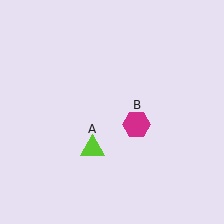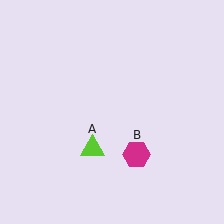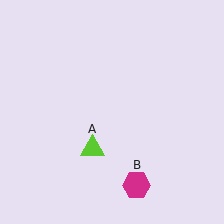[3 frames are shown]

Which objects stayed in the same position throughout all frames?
Lime triangle (object A) remained stationary.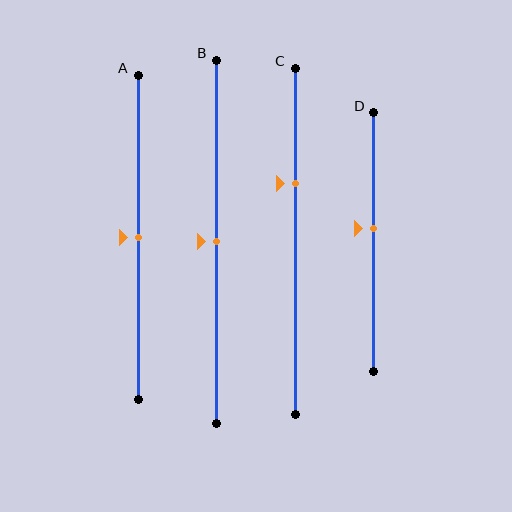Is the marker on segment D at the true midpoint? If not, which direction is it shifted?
No, the marker on segment D is shifted upward by about 5% of the segment length.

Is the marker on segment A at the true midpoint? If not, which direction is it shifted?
Yes, the marker on segment A is at the true midpoint.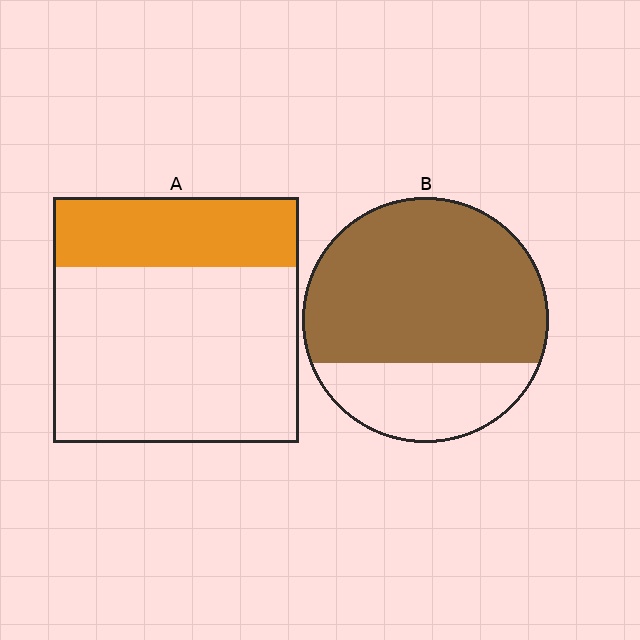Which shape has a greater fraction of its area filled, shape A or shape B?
Shape B.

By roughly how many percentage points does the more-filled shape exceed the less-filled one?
By roughly 45 percentage points (B over A).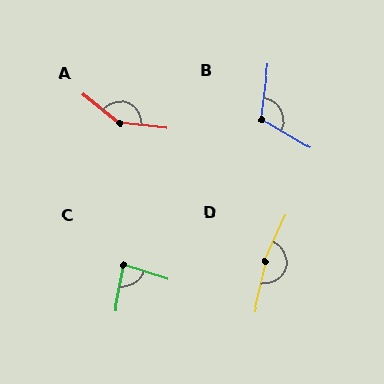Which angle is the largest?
D, at approximately 168 degrees.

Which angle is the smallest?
C, at approximately 82 degrees.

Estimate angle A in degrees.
Approximately 148 degrees.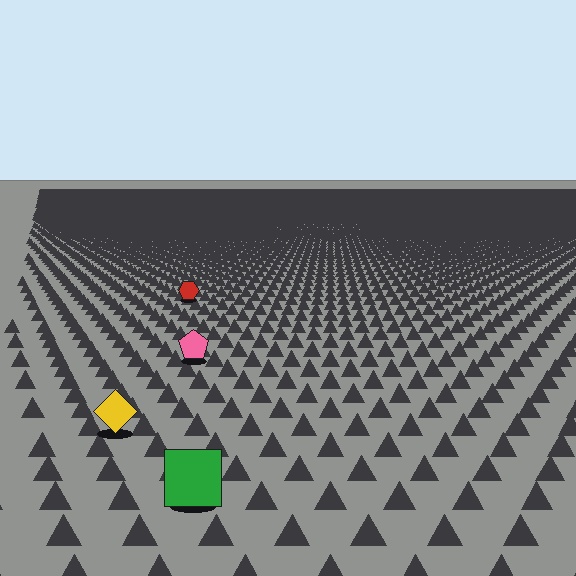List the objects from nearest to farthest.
From nearest to farthest: the green square, the yellow diamond, the pink pentagon, the red hexagon.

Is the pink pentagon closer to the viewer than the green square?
No. The green square is closer — you can tell from the texture gradient: the ground texture is coarser near it.